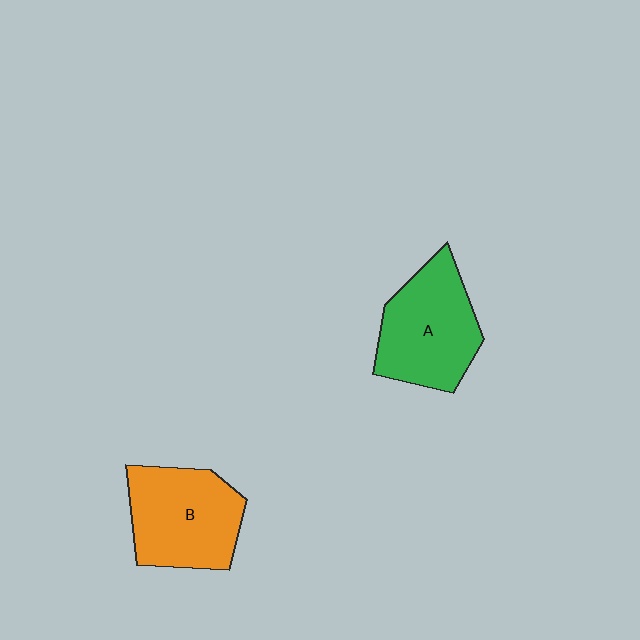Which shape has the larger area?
Shape B (orange).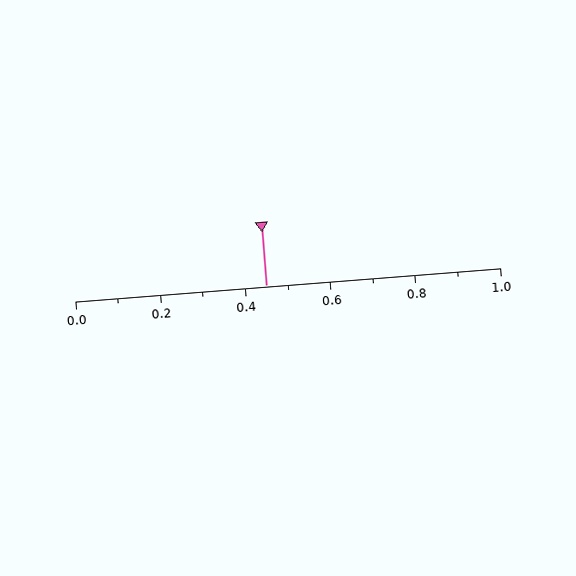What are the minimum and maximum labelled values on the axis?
The axis runs from 0.0 to 1.0.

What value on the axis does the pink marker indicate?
The marker indicates approximately 0.45.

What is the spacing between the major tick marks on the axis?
The major ticks are spaced 0.2 apart.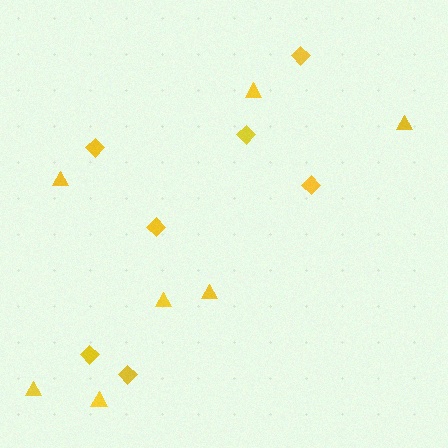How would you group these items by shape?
There are 2 groups: one group of diamonds (7) and one group of triangles (7).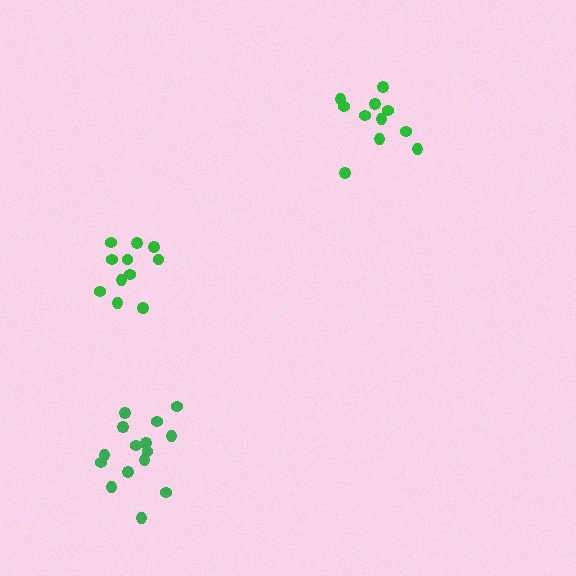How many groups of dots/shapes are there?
There are 3 groups.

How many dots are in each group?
Group 1: 11 dots, Group 2: 11 dots, Group 3: 15 dots (37 total).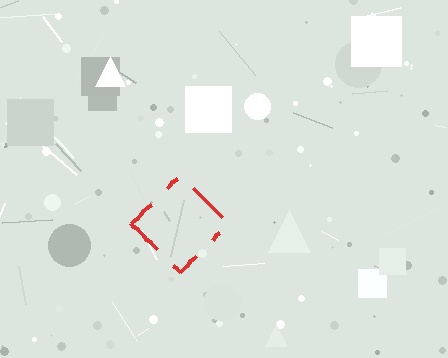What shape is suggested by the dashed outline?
The dashed outline suggests a diamond.